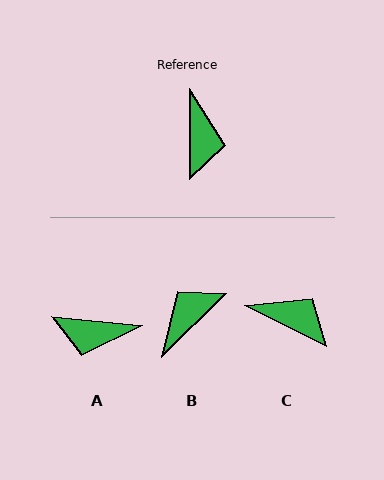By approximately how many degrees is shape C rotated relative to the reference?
Approximately 64 degrees counter-clockwise.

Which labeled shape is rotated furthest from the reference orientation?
B, about 134 degrees away.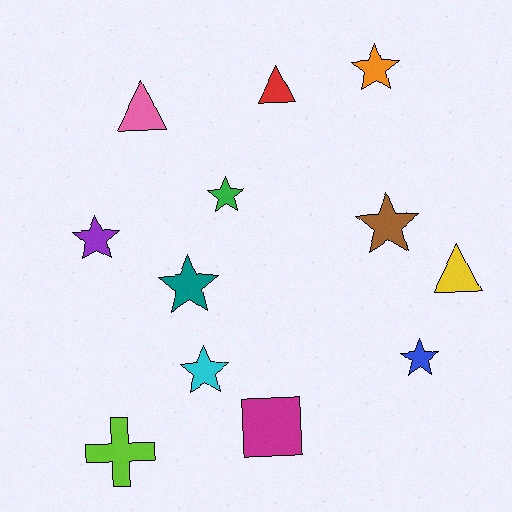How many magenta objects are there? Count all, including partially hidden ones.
There is 1 magenta object.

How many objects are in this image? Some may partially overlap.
There are 12 objects.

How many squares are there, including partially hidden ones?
There is 1 square.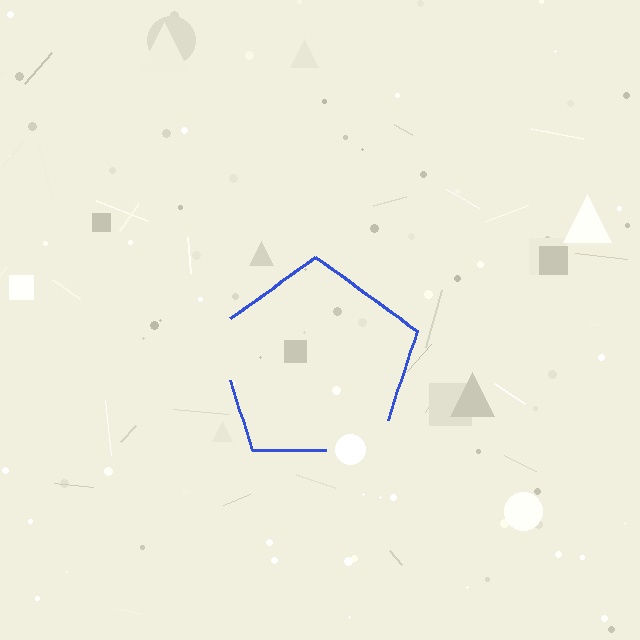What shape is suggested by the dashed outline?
The dashed outline suggests a pentagon.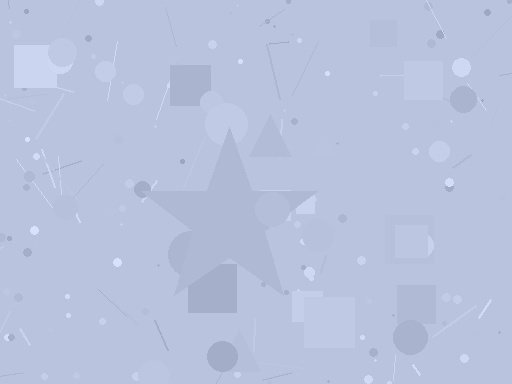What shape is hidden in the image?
A star is hidden in the image.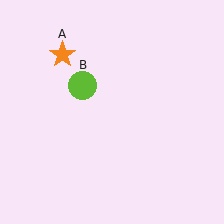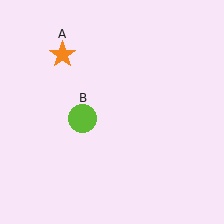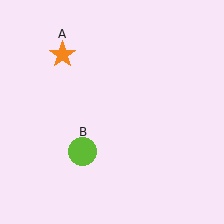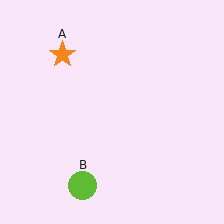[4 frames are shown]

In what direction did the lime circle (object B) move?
The lime circle (object B) moved down.